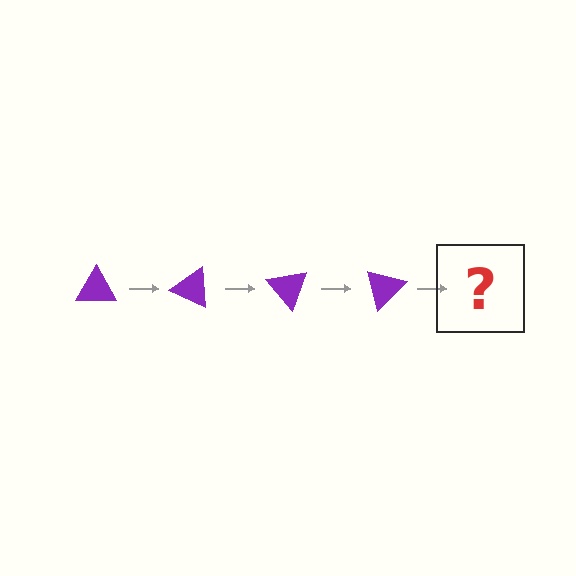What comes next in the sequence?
The next element should be a purple triangle rotated 100 degrees.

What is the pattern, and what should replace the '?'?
The pattern is that the triangle rotates 25 degrees each step. The '?' should be a purple triangle rotated 100 degrees.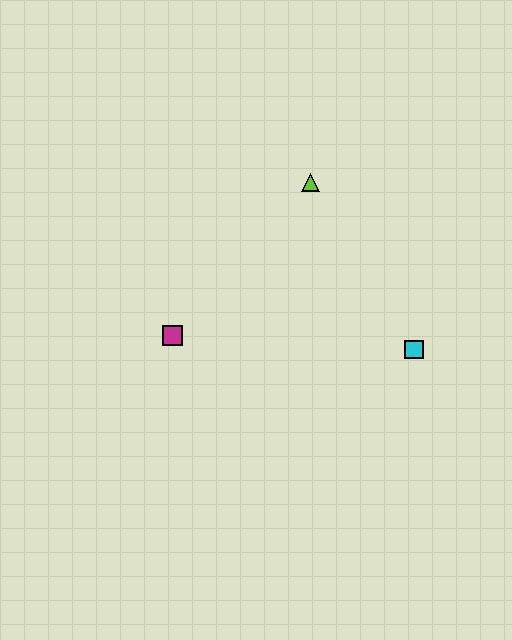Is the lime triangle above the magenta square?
Yes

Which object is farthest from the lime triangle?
The magenta square is farthest from the lime triangle.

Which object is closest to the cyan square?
The lime triangle is closest to the cyan square.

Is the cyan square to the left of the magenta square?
No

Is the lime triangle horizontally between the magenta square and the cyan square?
Yes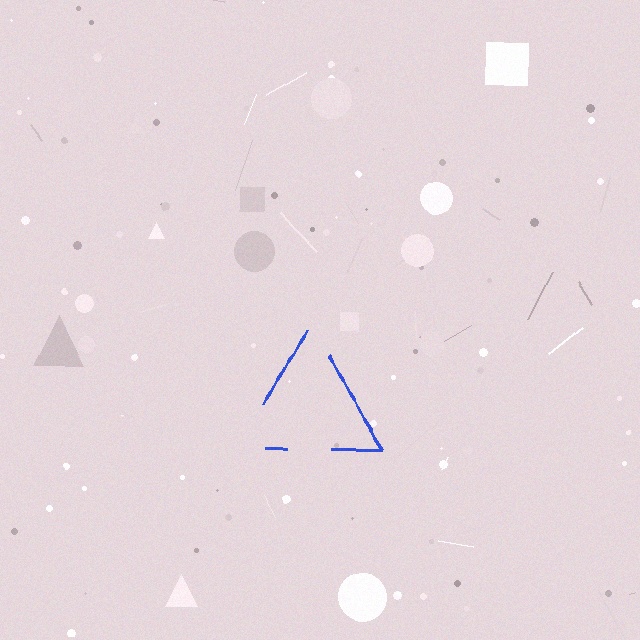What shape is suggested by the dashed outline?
The dashed outline suggests a triangle.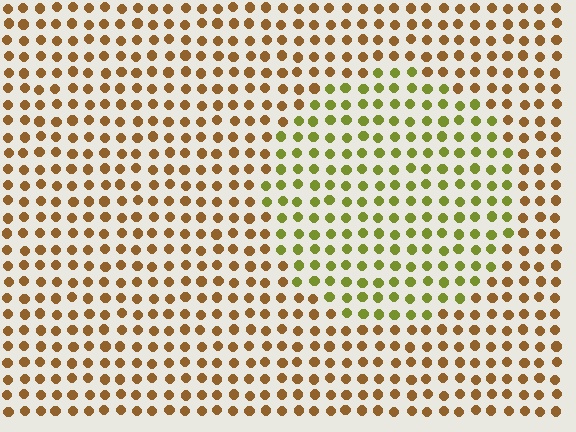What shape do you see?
I see a circle.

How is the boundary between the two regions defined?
The boundary is defined purely by a slight shift in hue (about 46 degrees). Spacing, size, and orientation are identical on both sides.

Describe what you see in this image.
The image is filled with small brown elements in a uniform arrangement. A circle-shaped region is visible where the elements are tinted to a slightly different hue, forming a subtle color boundary.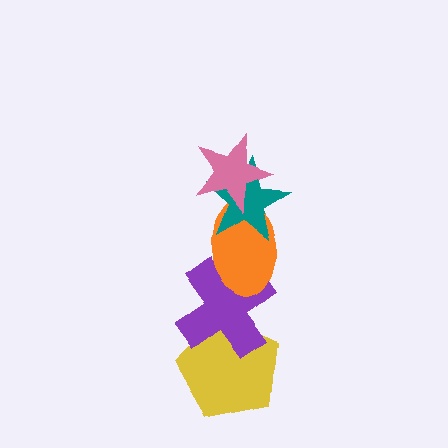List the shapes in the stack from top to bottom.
From top to bottom: the pink star, the teal star, the orange ellipse, the purple cross, the yellow pentagon.